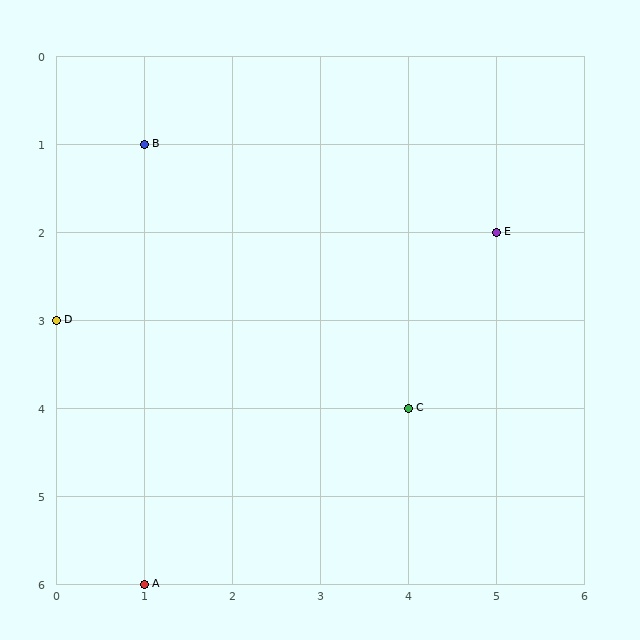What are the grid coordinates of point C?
Point C is at grid coordinates (4, 4).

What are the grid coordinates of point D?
Point D is at grid coordinates (0, 3).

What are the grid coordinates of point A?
Point A is at grid coordinates (1, 6).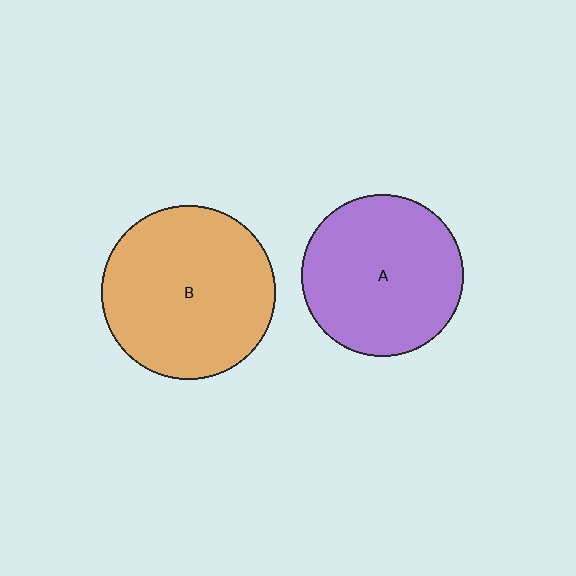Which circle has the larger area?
Circle B (orange).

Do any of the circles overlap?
No, none of the circles overlap.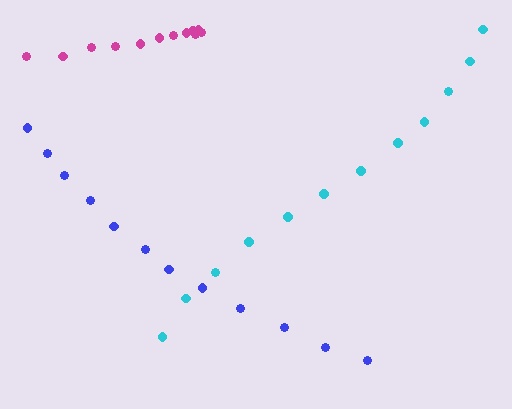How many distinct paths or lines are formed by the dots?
There are 3 distinct paths.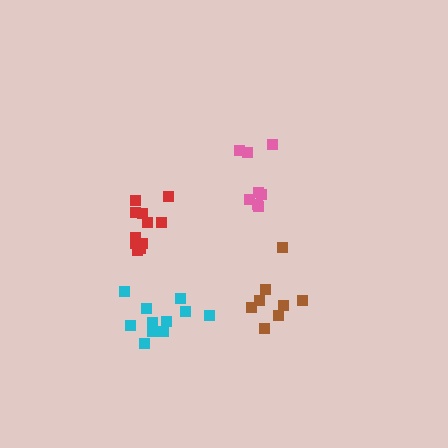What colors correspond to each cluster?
The clusters are colored: brown, red, cyan, pink.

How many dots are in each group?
Group 1: 8 dots, Group 2: 11 dots, Group 3: 11 dots, Group 4: 8 dots (38 total).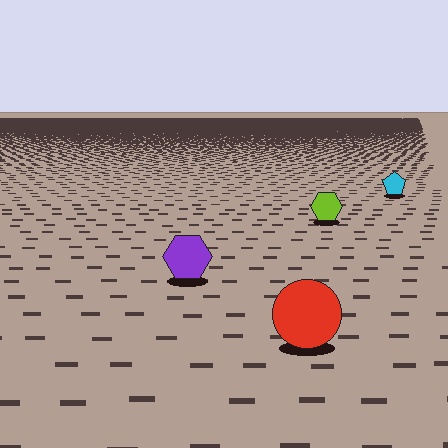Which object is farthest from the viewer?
The cyan pentagon is farthest from the viewer. It appears smaller and the ground texture around it is denser.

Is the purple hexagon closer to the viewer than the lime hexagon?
Yes. The purple hexagon is closer — you can tell from the texture gradient: the ground texture is coarser near it.